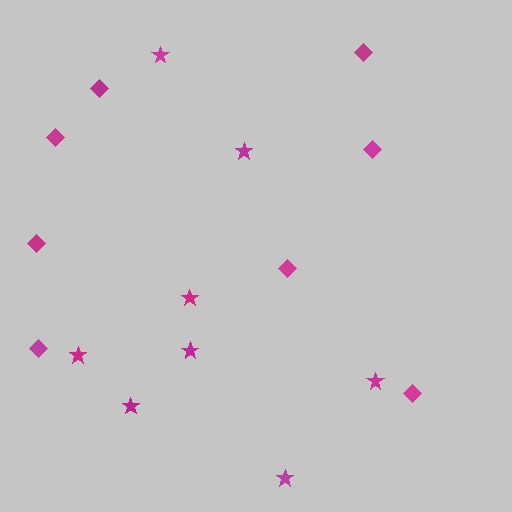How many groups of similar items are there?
There are 2 groups: one group of diamonds (8) and one group of stars (8).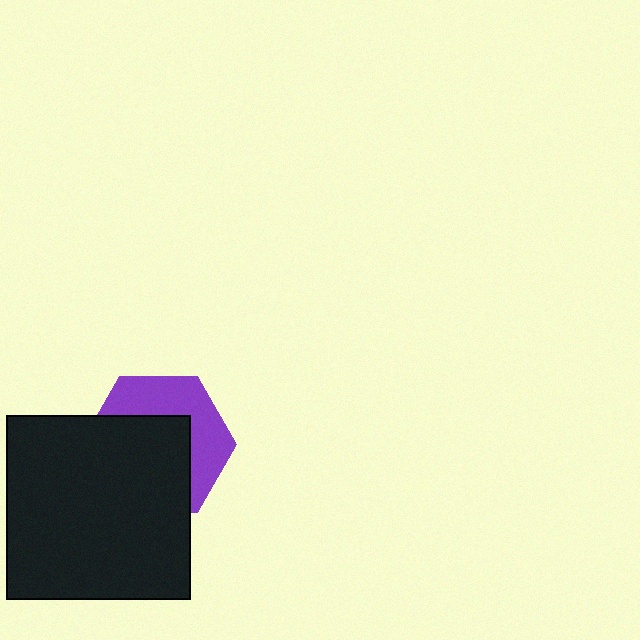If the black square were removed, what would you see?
You would see the complete purple hexagon.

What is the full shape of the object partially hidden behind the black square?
The partially hidden object is a purple hexagon.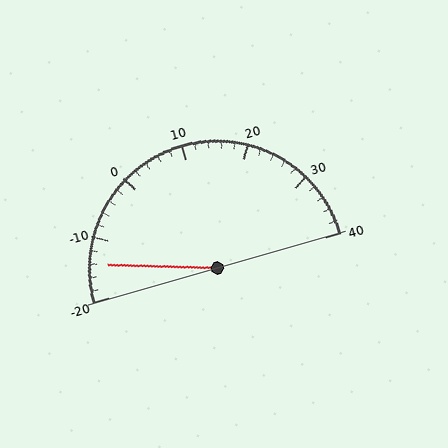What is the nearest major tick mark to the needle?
The nearest major tick mark is -10.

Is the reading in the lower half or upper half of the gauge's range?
The reading is in the lower half of the range (-20 to 40).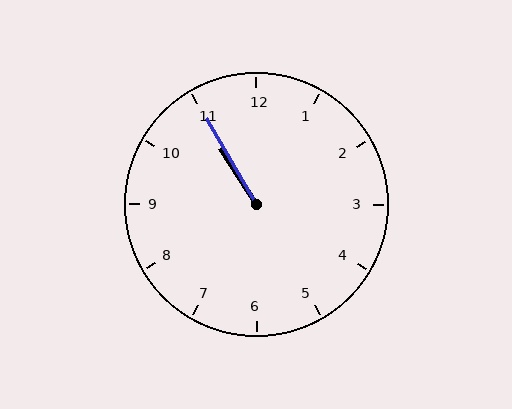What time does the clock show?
10:55.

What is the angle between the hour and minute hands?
Approximately 2 degrees.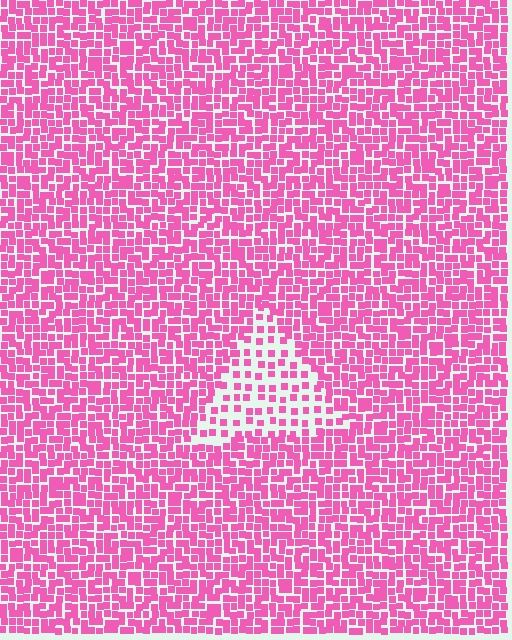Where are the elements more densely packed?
The elements are more densely packed outside the triangle boundary.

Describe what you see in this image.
The image contains small pink elements arranged at two different densities. A triangle-shaped region is visible where the elements are less densely packed than the surrounding area.